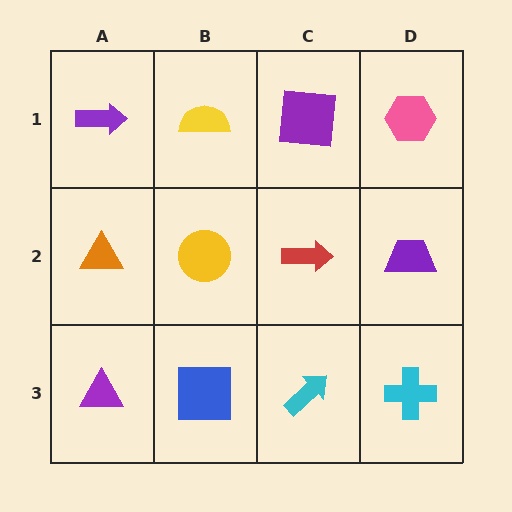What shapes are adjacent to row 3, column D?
A purple trapezoid (row 2, column D), a cyan arrow (row 3, column C).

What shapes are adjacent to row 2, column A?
A purple arrow (row 1, column A), a purple triangle (row 3, column A), a yellow circle (row 2, column B).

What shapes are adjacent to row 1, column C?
A red arrow (row 2, column C), a yellow semicircle (row 1, column B), a pink hexagon (row 1, column D).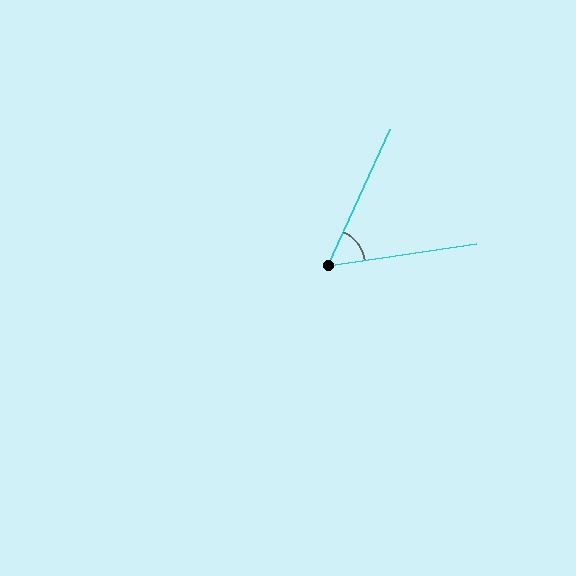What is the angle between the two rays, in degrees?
Approximately 57 degrees.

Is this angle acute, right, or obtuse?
It is acute.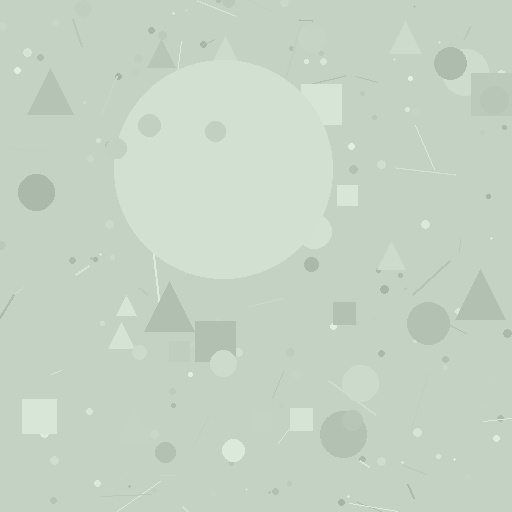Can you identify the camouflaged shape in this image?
The camouflaged shape is a circle.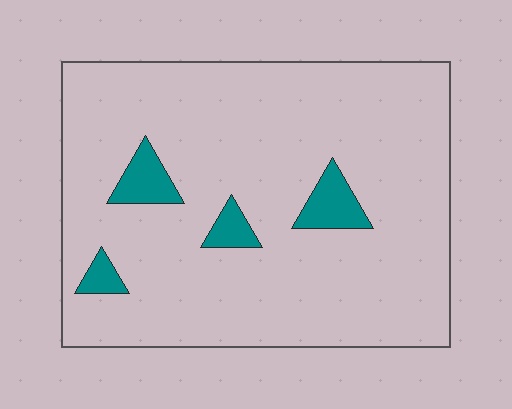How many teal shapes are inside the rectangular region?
4.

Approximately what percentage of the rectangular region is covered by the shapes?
Approximately 10%.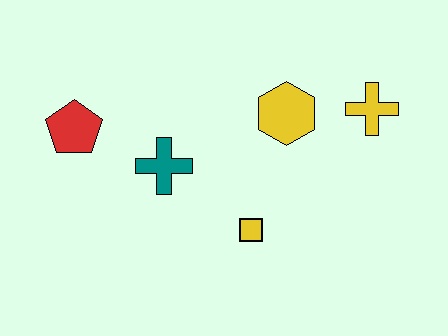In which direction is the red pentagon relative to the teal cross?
The red pentagon is to the left of the teal cross.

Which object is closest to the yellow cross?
The yellow hexagon is closest to the yellow cross.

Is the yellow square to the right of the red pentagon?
Yes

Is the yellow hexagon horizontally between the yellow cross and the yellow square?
Yes